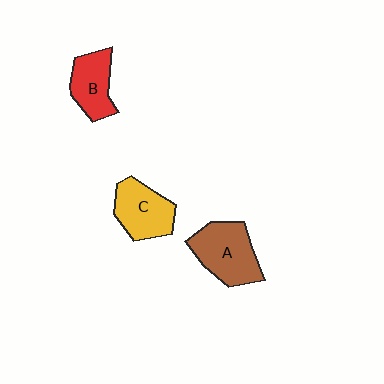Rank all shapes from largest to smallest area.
From largest to smallest: A (brown), C (yellow), B (red).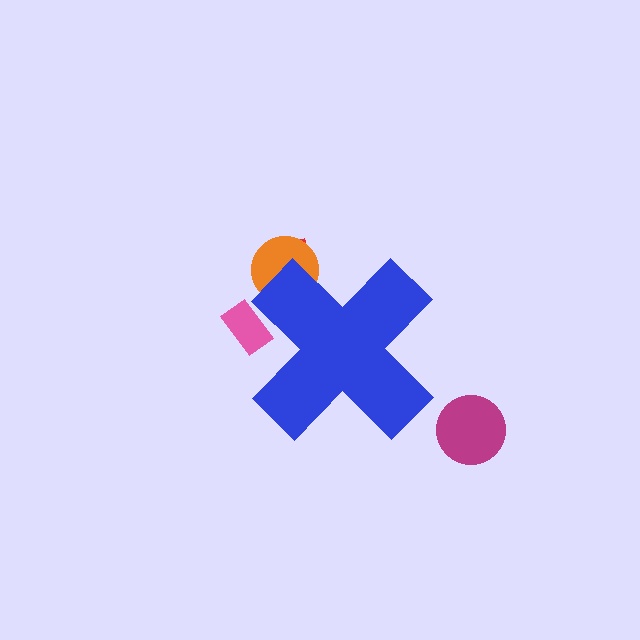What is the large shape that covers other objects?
A blue cross.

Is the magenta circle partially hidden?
No, the magenta circle is fully visible.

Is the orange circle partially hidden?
Yes, the orange circle is partially hidden behind the blue cross.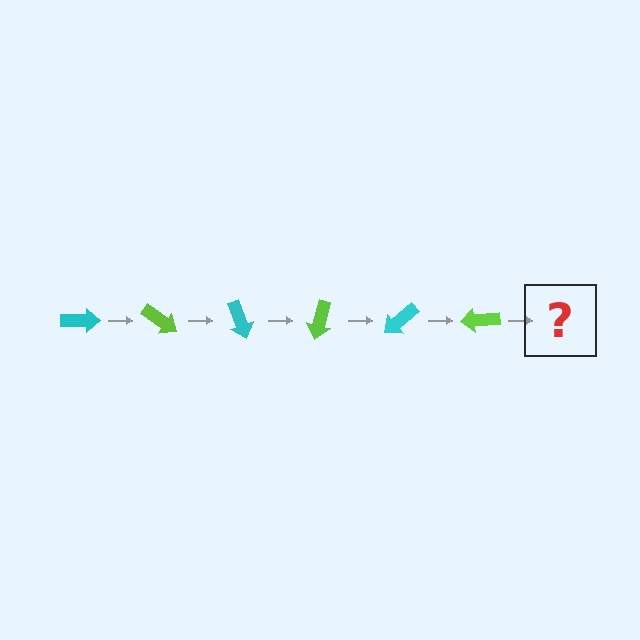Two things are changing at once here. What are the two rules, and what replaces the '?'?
The two rules are that it rotates 35 degrees each step and the color cycles through cyan and lime. The '?' should be a cyan arrow, rotated 210 degrees from the start.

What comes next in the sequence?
The next element should be a cyan arrow, rotated 210 degrees from the start.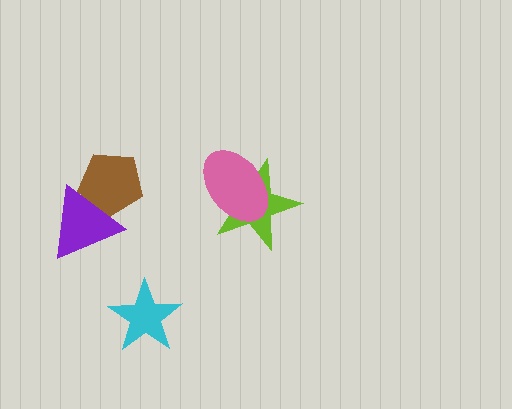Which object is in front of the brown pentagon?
The purple triangle is in front of the brown pentagon.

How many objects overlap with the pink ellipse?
1 object overlaps with the pink ellipse.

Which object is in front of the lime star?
The pink ellipse is in front of the lime star.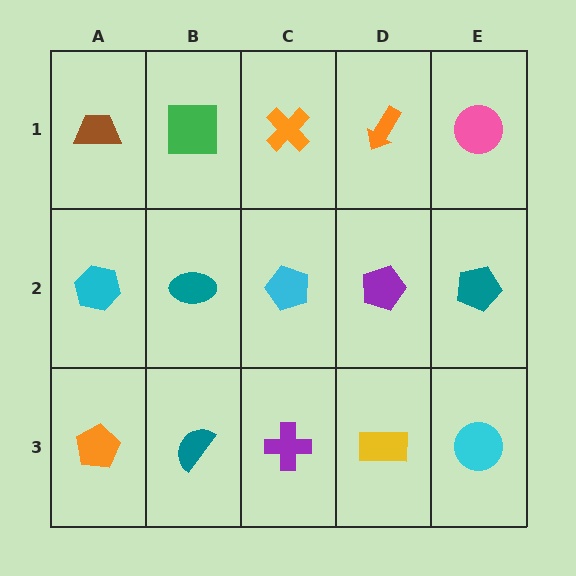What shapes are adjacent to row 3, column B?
A teal ellipse (row 2, column B), an orange pentagon (row 3, column A), a purple cross (row 3, column C).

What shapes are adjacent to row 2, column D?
An orange arrow (row 1, column D), a yellow rectangle (row 3, column D), a cyan pentagon (row 2, column C), a teal pentagon (row 2, column E).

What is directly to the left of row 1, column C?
A green square.